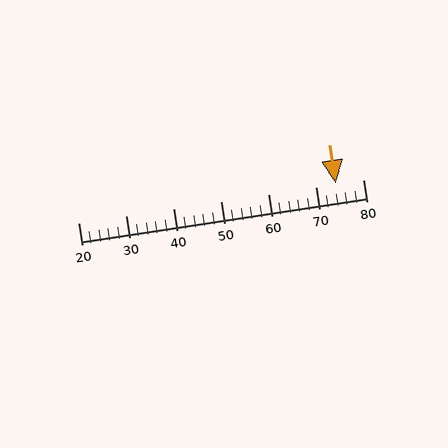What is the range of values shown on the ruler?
The ruler shows values from 20 to 80.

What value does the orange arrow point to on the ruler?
The orange arrow points to approximately 74.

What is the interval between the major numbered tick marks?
The major tick marks are spaced 10 units apart.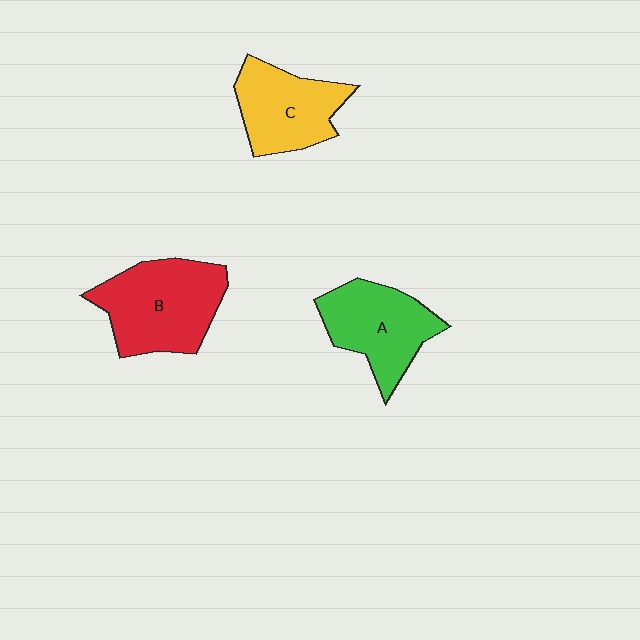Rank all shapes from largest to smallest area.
From largest to smallest: B (red), A (green), C (yellow).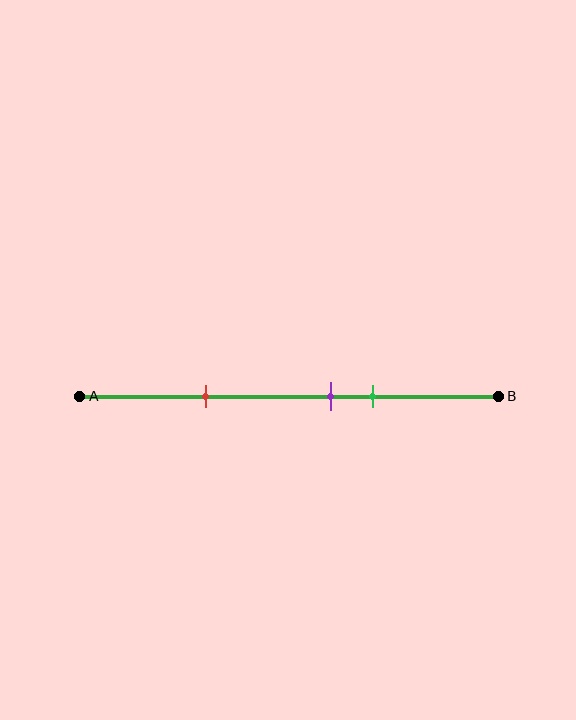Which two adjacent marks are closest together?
The purple and green marks are the closest adjacent pair.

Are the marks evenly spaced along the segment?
No, the marks are not evenly spaced.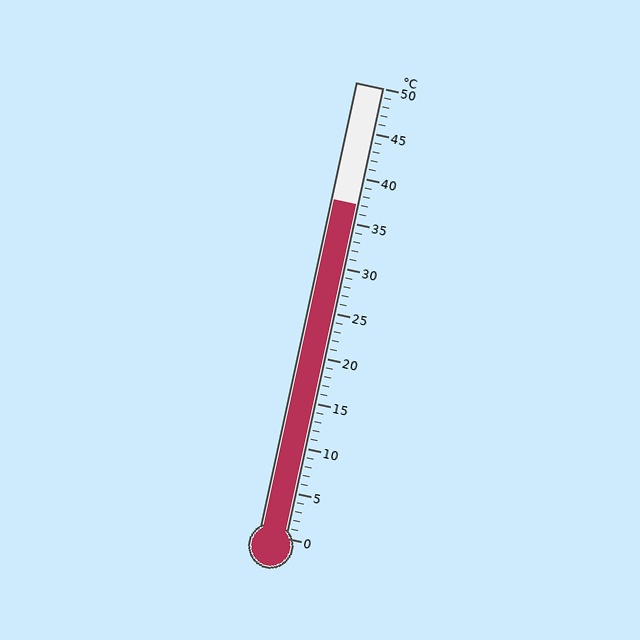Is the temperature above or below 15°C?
The temperature is above 15°C.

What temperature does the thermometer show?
The thermometer shows approximately 37°C.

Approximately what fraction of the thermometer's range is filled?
The thermometer is filled to approximately 75% of its range.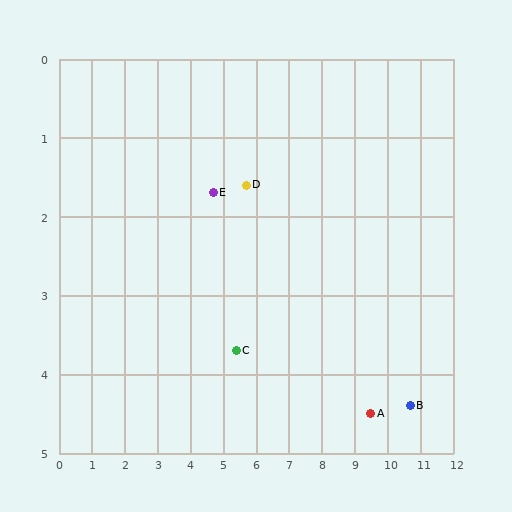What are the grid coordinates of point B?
Point B is at approximately (10.7, 4.4).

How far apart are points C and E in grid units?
Points C and E are about 2.1 grid units apart.